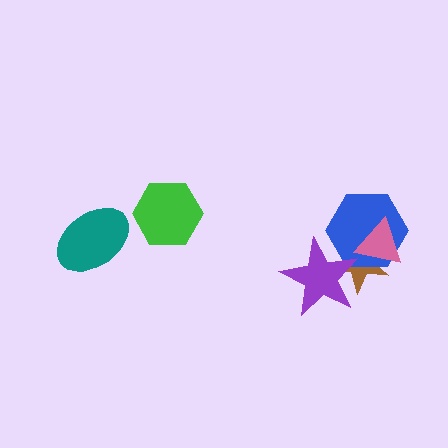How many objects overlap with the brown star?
3 objects overlap with the brown star.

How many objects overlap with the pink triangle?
2 objects overlap with the pink triangle.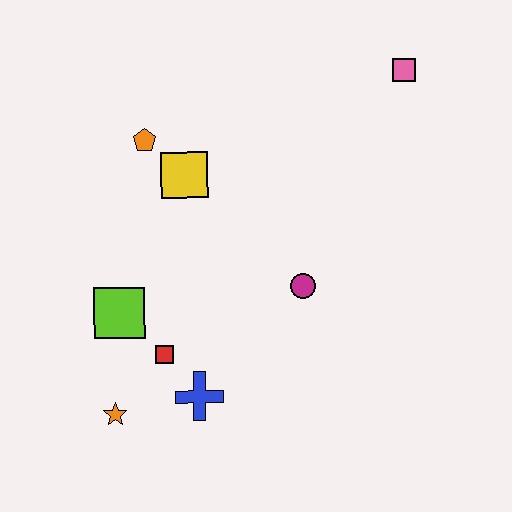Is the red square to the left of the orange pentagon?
No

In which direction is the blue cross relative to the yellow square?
The blue cross is below the yellow square.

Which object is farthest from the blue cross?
The pink square is farthest from the blue cross.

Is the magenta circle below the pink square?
Yes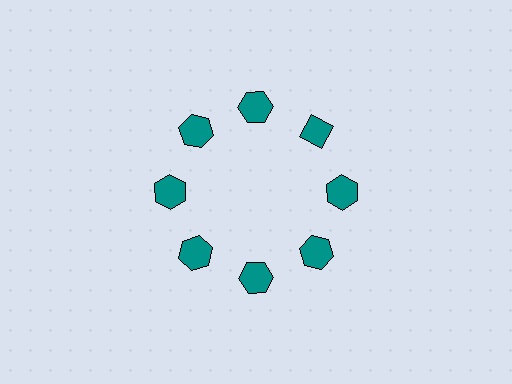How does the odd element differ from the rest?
It has a different shape: diamond instead of hexagon.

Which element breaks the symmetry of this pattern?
The teal diamond at roughly the 2 o'clock position breaks the symmetry. All other shapes are teal hexagons.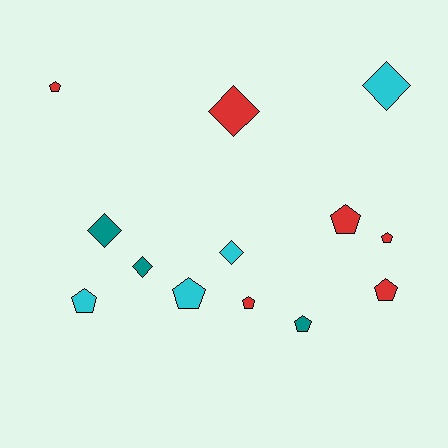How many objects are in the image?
There are 13 objects.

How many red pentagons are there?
There are 5 red pentagons.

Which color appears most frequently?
Red, with 6 objects.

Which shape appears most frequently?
Pentagon, with 8 objects.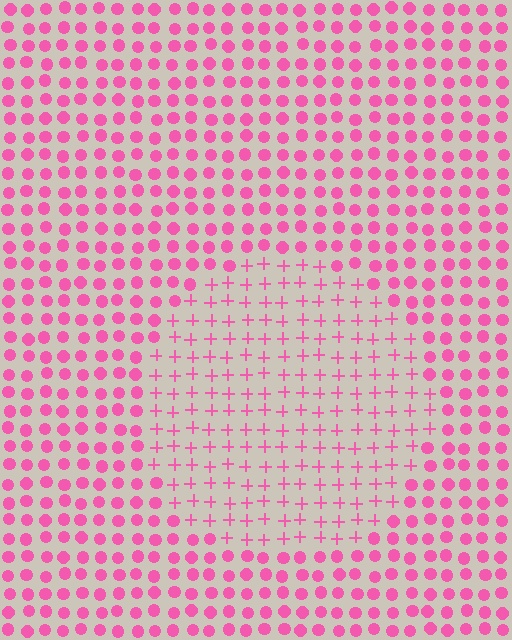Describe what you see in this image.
The image is filled with small pink elements arranged in a uniform grid. A circle-shaped region contains plus signs, while the surrounding area contains circles. The boundary is defined purely by the change in element shape.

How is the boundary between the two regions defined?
The boundary is defined by a change in element shape: plus signs inside vs. circles outside. All elements share the same color and spacing.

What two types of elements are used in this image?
The image uses plus signs inside the circle region and circles outside it.